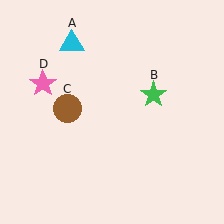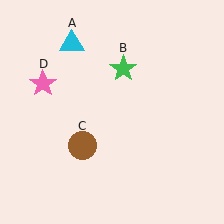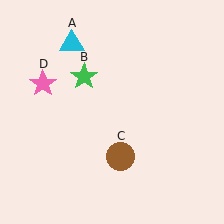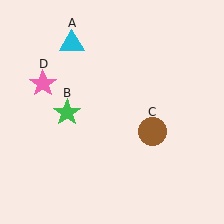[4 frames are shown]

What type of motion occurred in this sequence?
The green star (object B), brown circle (object C) rotated counterclockwise around the center of the scene.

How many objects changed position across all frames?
2 objects changed position: green star (object B), brown circle (object C).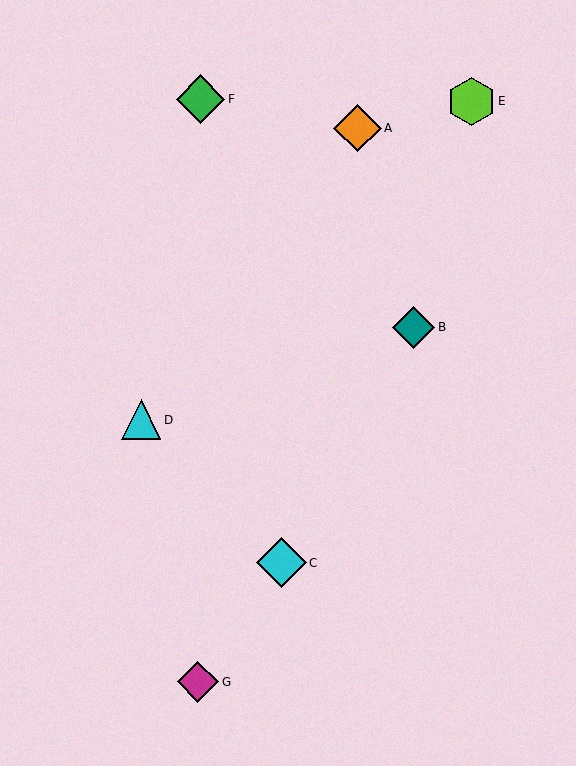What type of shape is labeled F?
Shape F is a green diamond.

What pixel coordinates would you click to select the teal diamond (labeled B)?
Click at (414, 327) to select the teal diamond B.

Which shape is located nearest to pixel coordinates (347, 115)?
The orange diamond (labeled A) at (358, 128) is nearest to that location.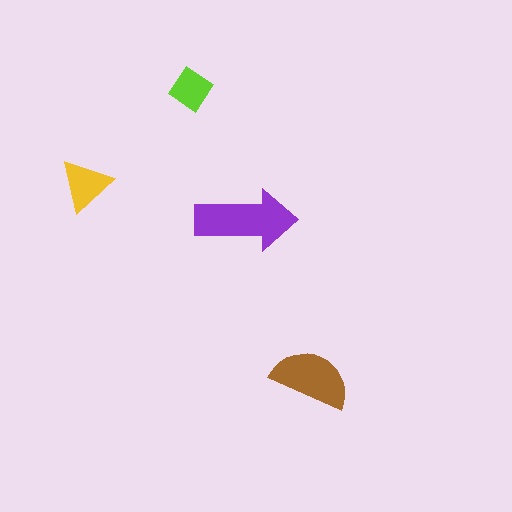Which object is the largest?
The purple arrow.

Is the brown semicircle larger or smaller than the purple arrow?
Smaller.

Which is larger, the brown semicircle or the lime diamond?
The brown semicircle.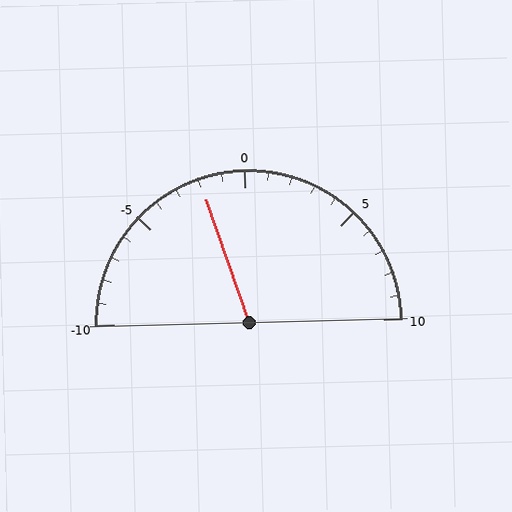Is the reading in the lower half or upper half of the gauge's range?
The reading is in the lower half of the range (-10 to 10).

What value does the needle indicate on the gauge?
The needle indicates approximately -2.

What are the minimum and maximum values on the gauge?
The gauge ranges from -10 to 10.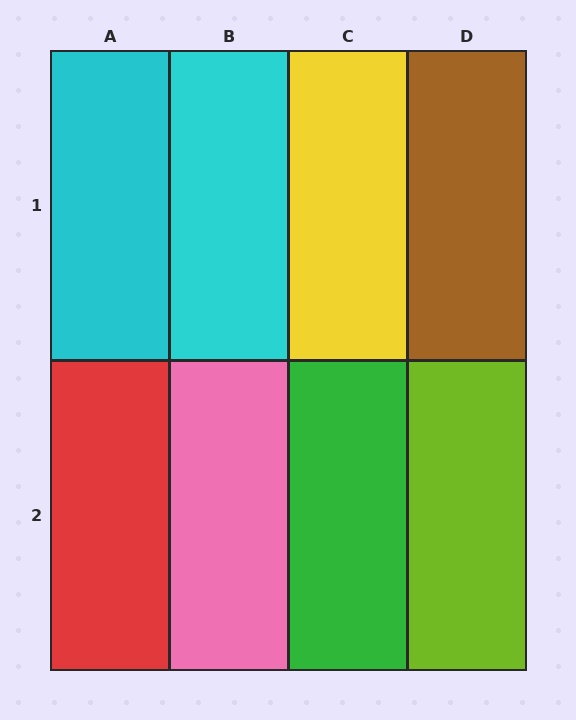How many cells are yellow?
1 cell is yellow.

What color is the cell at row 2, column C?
Green.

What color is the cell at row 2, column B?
Pink.